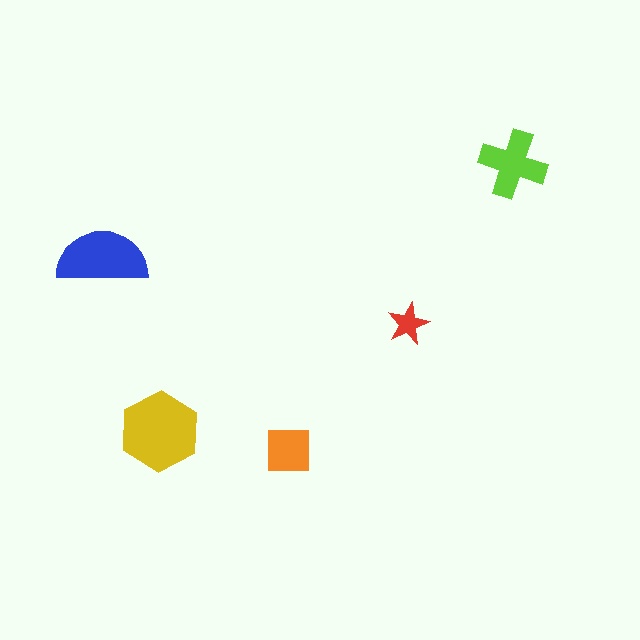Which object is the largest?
The yellow hexagon.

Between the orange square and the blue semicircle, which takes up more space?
The blue semicircle.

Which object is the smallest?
The red star.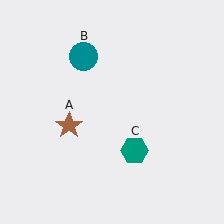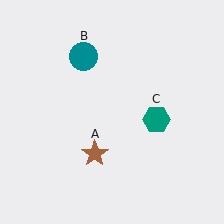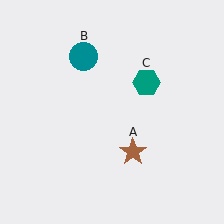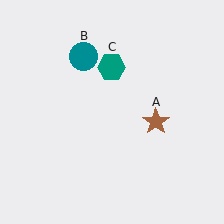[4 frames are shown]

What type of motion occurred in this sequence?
The brown star (object A), teal hexagon (object C) rotated counterclockwise around the center of the scene.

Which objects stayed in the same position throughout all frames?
Teal circle (object B) remained stationary.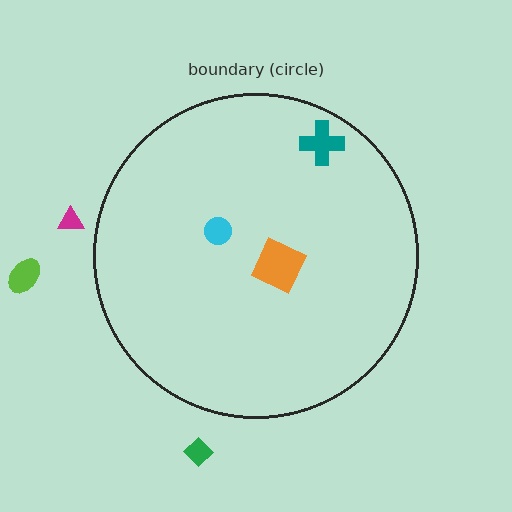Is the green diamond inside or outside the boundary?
Outside.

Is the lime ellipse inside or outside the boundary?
Outside.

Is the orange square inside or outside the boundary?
Inside.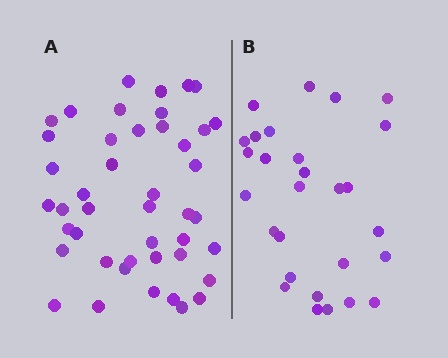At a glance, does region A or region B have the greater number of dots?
Region A (the left region) has more dots.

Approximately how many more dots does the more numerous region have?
Region A has approximately 15 more dots than region B.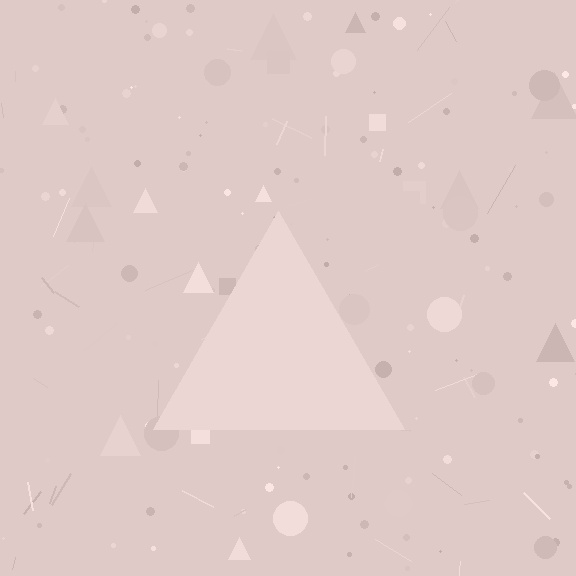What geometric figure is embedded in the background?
A triangle is embedded in the background.